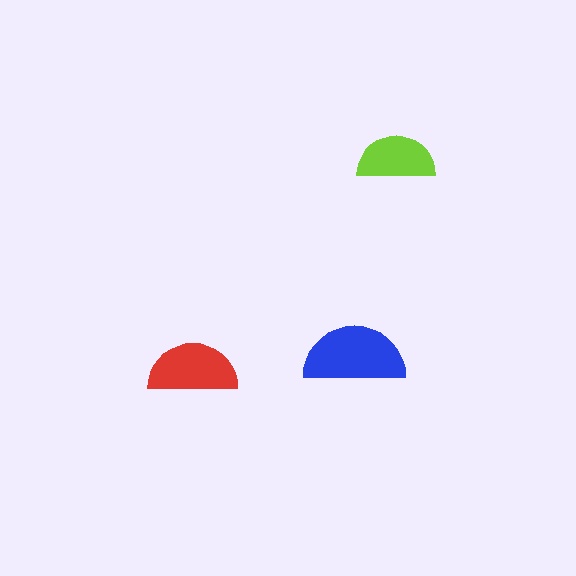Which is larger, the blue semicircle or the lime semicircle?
The blue one.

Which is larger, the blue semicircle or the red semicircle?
The blue one.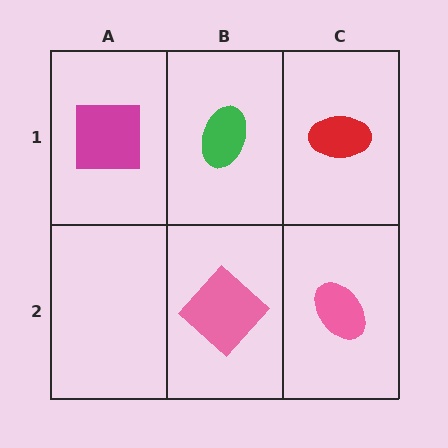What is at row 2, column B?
A pink diamond.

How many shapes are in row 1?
3 shapes.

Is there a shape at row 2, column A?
No, that cell is empty.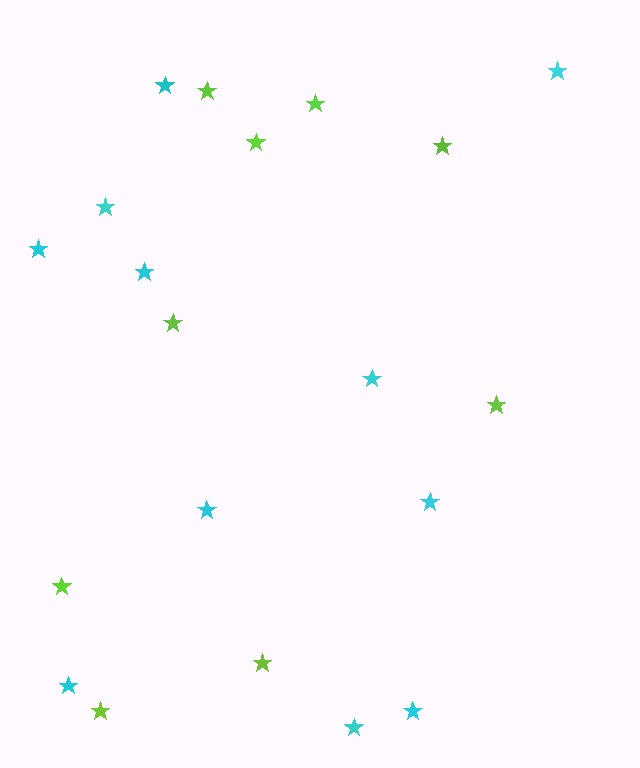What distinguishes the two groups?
There are 2 groups: one group of cyan stars (11) and one group of lime stars (9).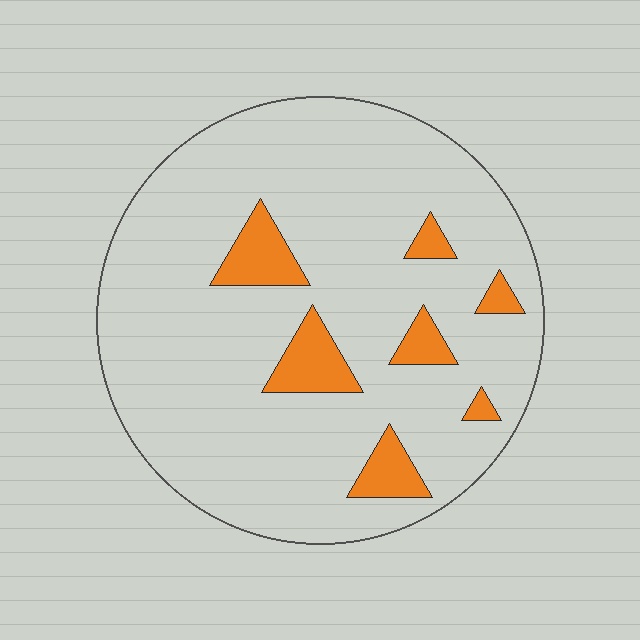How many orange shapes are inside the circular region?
7.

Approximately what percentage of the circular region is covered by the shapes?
Approximately 10%.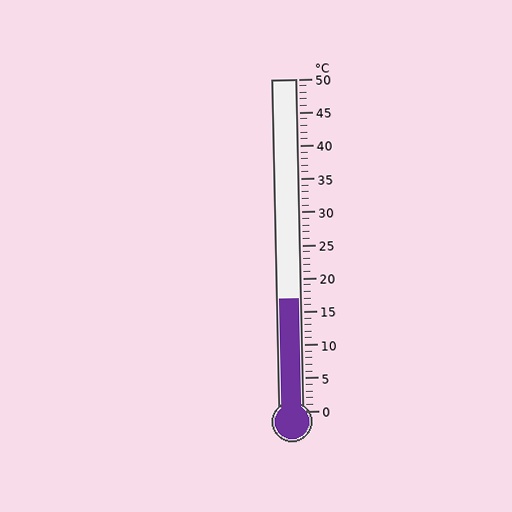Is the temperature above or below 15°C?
The temperature is above 15°C.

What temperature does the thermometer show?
The thermometer shows approximately 17°C.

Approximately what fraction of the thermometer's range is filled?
The thermometer is filled to approximately 35% of its range.